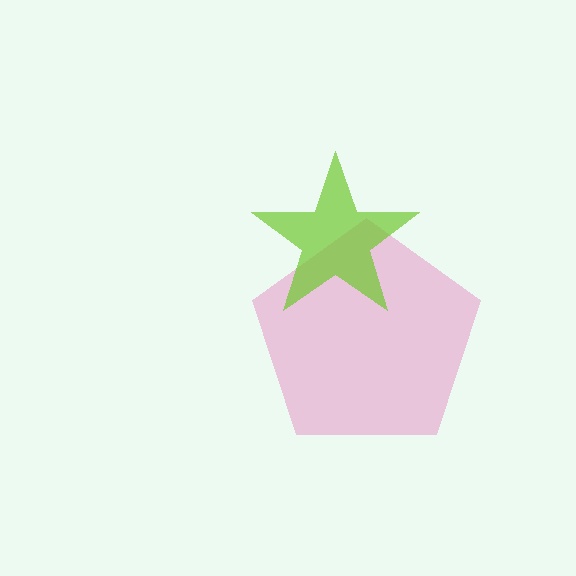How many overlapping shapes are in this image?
There are 2 overlapping shapes in the image.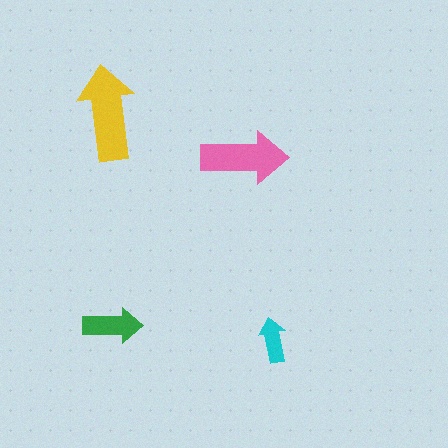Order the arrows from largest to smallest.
the yellow one, the pink one, the green one, the cyan one.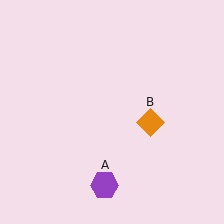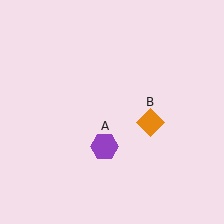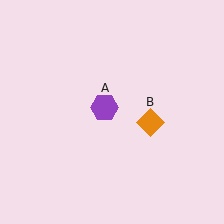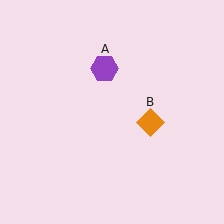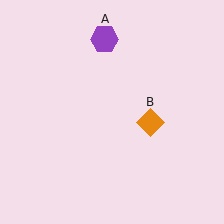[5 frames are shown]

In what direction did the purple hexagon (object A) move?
The purple hexagon (object A) moved up.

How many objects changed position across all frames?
1 object changed position: purple hexagon (object A).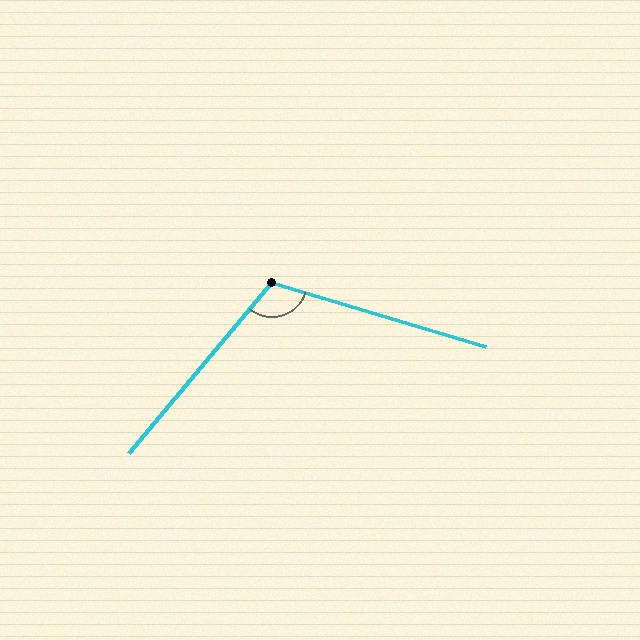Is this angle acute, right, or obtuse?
It is obtuse.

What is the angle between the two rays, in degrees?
Approximately 113 degrees.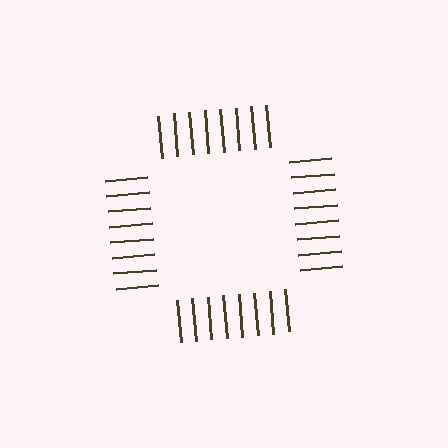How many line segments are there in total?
32 — 8 along each of the 4 edges.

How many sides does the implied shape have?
4 sides — the line-ends trace a square.